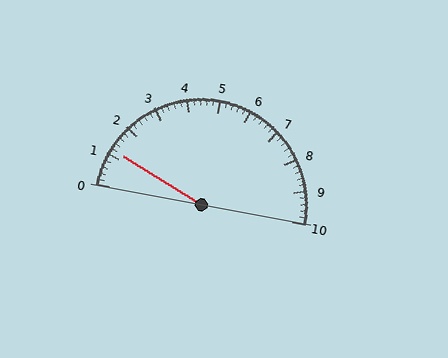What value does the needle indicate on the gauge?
The needle indicates approximately 1.2.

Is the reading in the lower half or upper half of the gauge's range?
The reading is in the lower half of the range (0 to 10).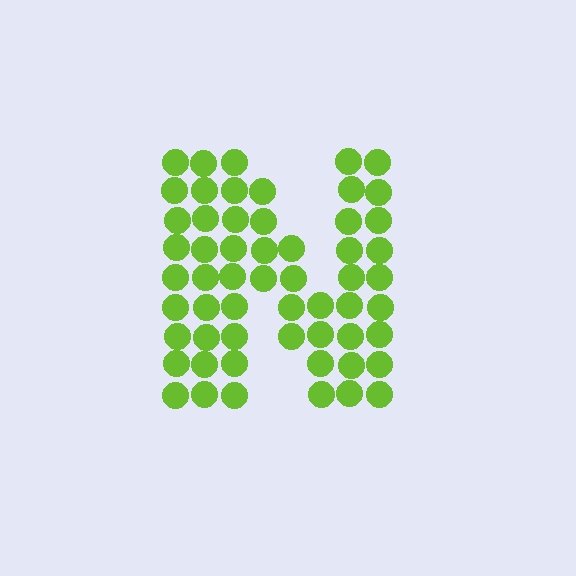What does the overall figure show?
The overall figure shows the letter N.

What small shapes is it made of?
It is made of small circles.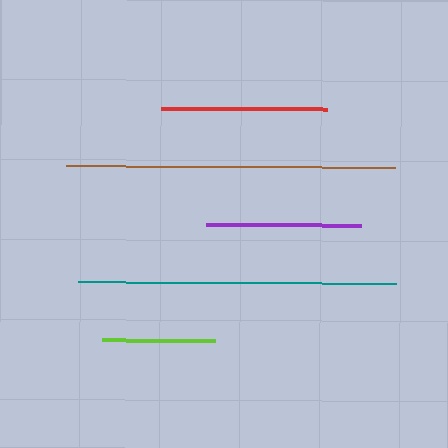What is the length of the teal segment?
The teal segment is approximately 318 pixels long.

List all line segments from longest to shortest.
From longest to shortest: brown, teal, red, purple, lime.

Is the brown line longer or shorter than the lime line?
The brown line is longer than the lime line.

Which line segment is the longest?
The brown line is the longest at approximately 329 pixels.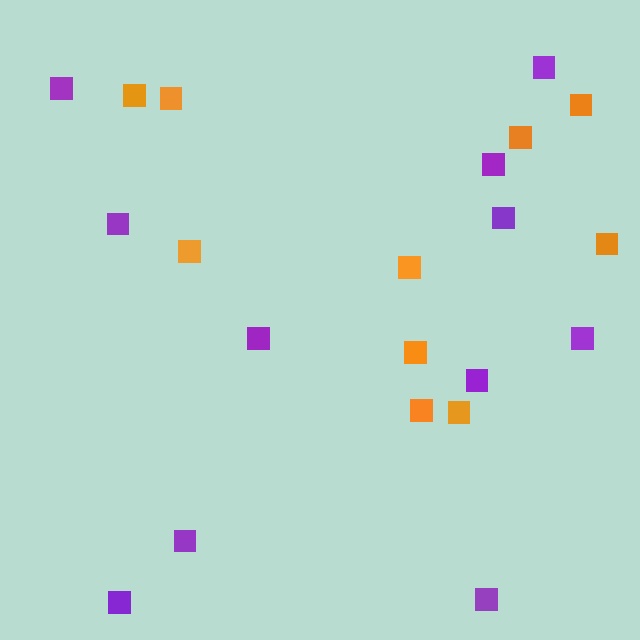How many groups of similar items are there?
There are 2 groups: one group of orange squares (10) and one group of purple squares (11).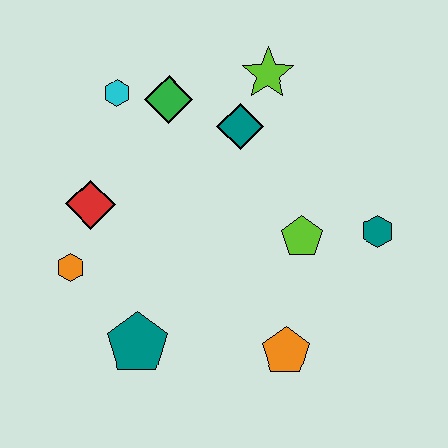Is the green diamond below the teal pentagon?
No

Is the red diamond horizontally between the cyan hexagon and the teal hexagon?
No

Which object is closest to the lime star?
The teal diamond is closest to the lime star.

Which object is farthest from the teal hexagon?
The orange hexagon is farthest from the teal hexagon.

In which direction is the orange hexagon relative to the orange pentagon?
The orange hexagon is to the left of the orange pentagon.